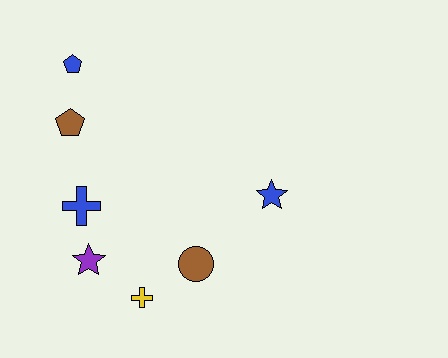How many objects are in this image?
There are 7 objects.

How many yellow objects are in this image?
There is 1 yellow object.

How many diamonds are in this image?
There are no diamonds.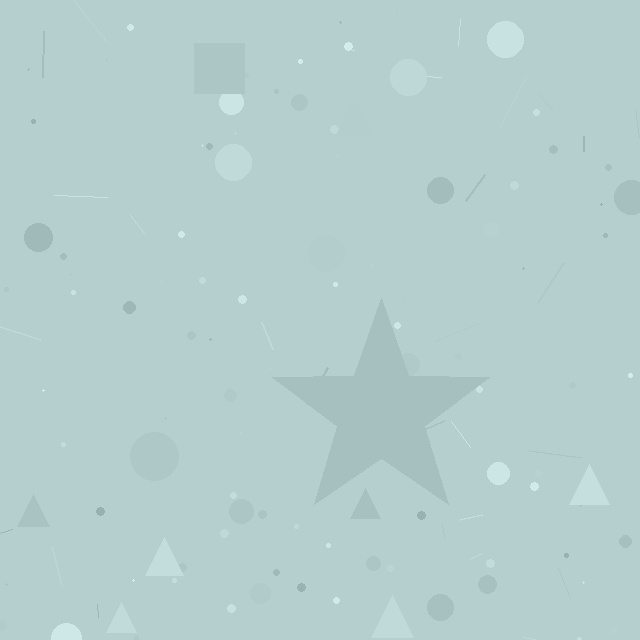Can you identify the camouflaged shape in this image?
The camouflaged shape is a star.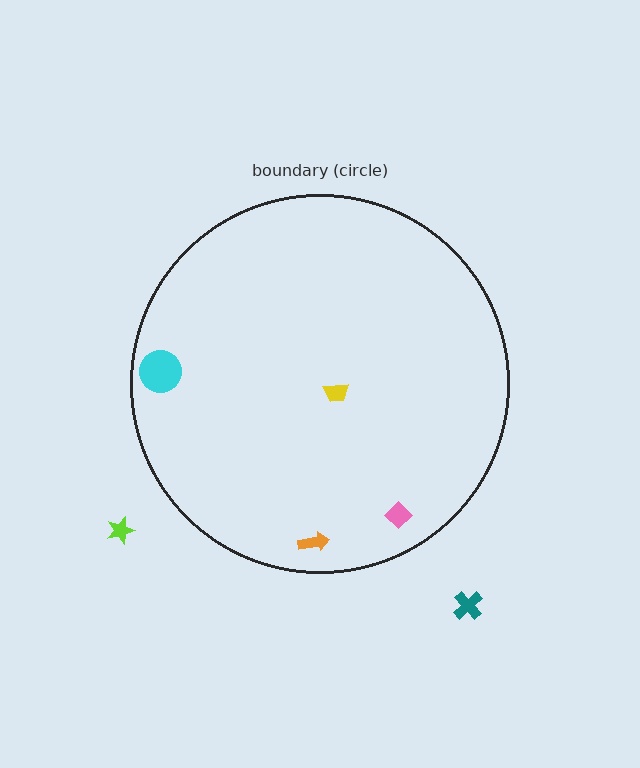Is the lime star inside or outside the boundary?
Outside.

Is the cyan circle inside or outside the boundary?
Inside.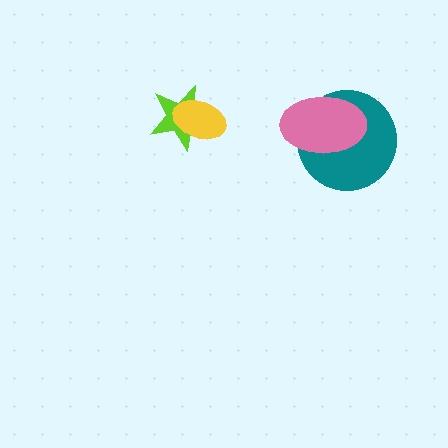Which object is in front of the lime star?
The yellow ellipse is in front of the lime star.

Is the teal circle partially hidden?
Yes, it is partially covered by another shape.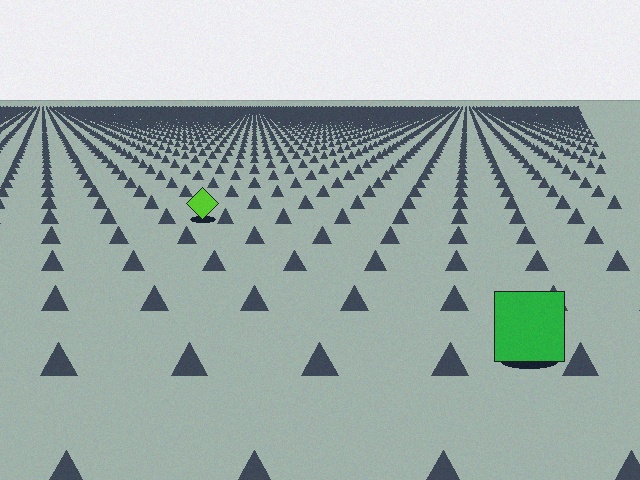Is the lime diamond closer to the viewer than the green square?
No. The green square is closer — you can tell from the texture gradient: the ground texture is coarser near it.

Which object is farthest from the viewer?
The lime diamond is farthest from the viewer. It appears smaller and the ground texture around it is denser.